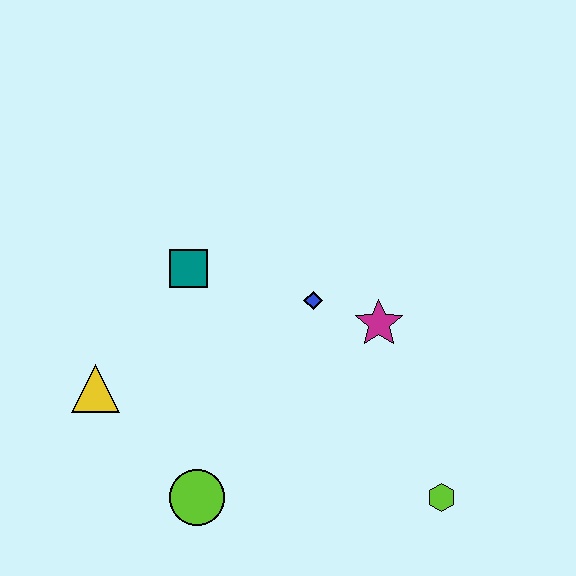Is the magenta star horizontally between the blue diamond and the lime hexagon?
Yes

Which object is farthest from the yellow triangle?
The lime hexagon is farthest from the yellow triangle.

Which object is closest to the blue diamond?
The magenta star is closest to the blue diamond.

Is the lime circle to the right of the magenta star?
No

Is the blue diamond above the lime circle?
Yes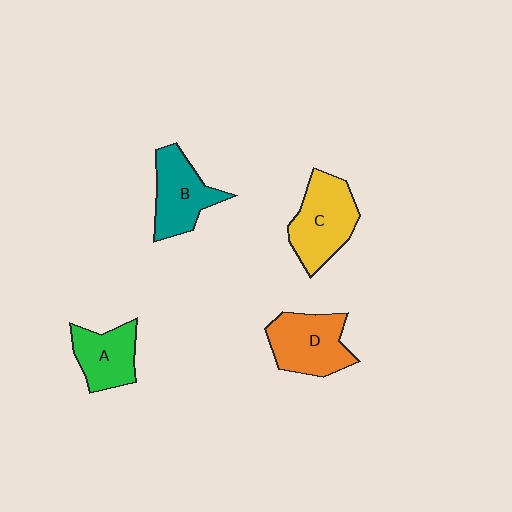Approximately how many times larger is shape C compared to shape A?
Approximately 1.3 times.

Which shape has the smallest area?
Shape A (green).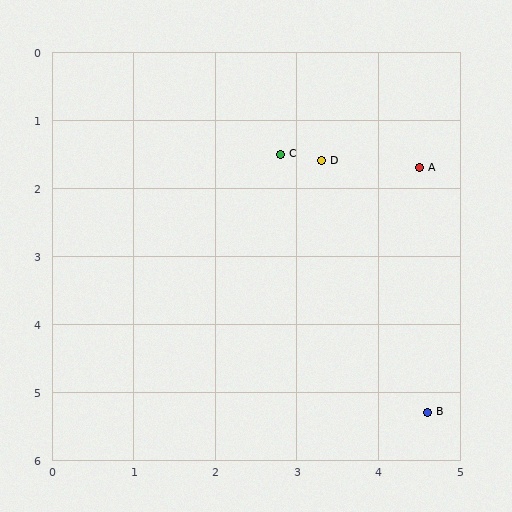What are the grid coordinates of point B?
Point B is at approximately (4.6, 5.3).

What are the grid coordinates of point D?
Point D is at approximately (3.3, 1.6).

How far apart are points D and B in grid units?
Points D and B are about 3.9 grid units apart.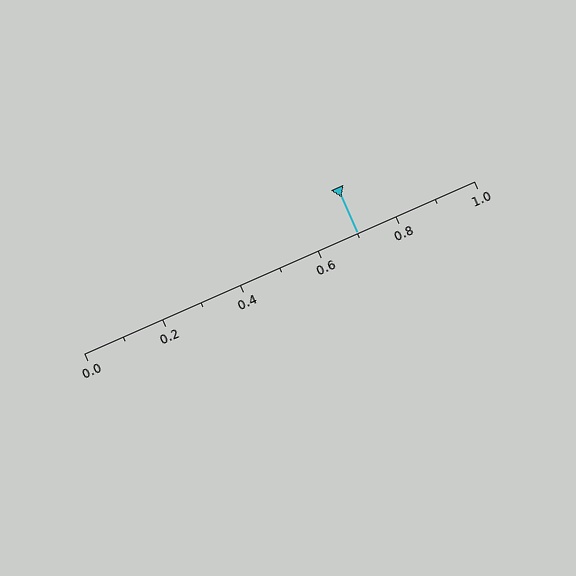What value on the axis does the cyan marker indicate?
The marker indicates approximately 0.7.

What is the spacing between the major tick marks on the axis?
The major ticks are spaced 0.2 apart.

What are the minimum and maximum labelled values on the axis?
The axis runs from 0.0 to 1.0.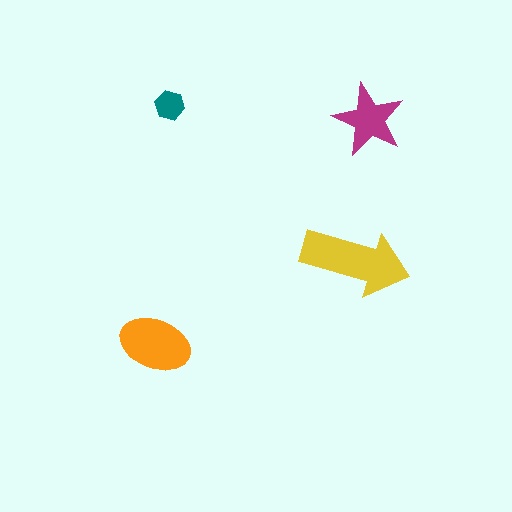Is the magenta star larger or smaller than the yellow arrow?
Smaller.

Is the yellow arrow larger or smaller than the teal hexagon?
Larger.